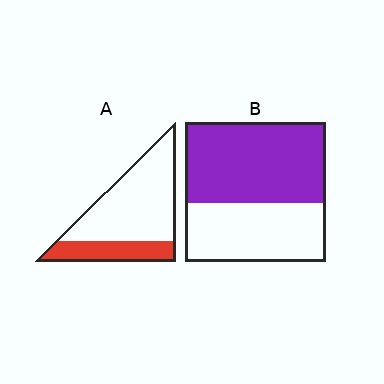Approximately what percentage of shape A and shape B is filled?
A is approximately 30% and B is approximately 60%.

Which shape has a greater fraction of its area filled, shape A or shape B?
Shape B.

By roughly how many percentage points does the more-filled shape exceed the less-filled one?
By roughly 30 percentage points (B over A).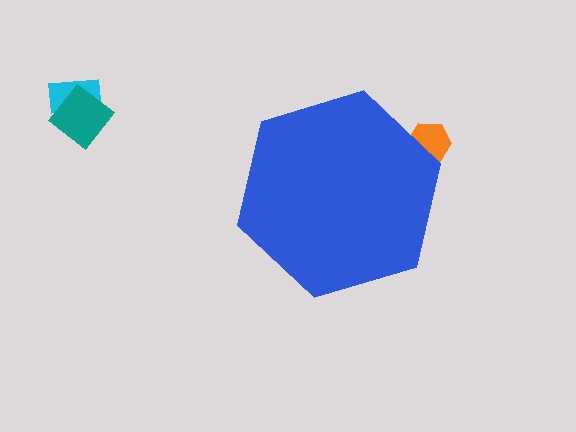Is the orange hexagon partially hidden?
Yes, the orange hexagon is partially hidden behind the blue hexagon.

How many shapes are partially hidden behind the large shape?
1 shape is partially hidden.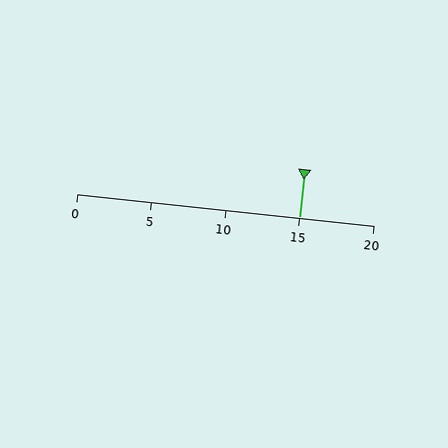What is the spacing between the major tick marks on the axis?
The major ticks are spaced 5 apart.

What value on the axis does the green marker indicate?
The marker indicates approximately 15.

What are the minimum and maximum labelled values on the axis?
The axis runs from 0 to 20.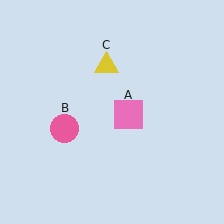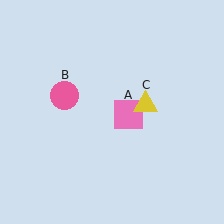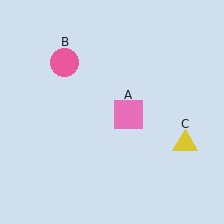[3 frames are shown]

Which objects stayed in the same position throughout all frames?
Pink square (object A) remained stationary.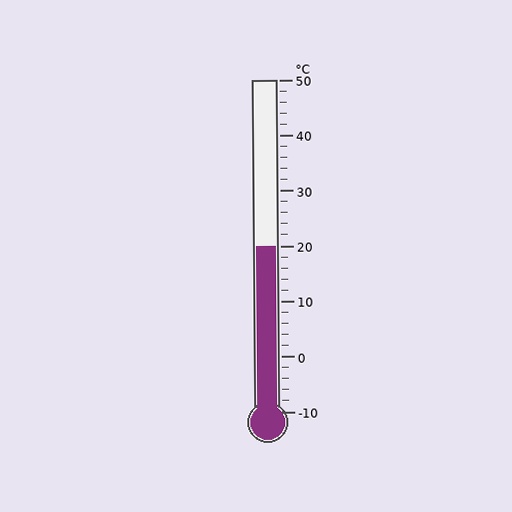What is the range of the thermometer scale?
The thermometer scale ranges from -10°C to 50°C.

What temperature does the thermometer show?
The thermometer shows approximately 20°C.